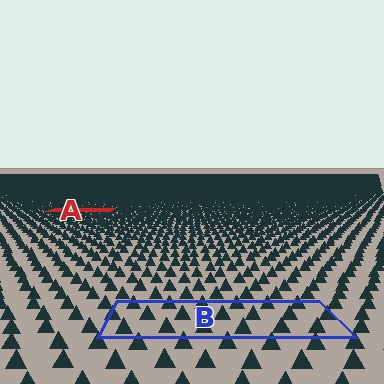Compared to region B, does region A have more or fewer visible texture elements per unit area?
Region A has more texture elements per unit area — they are packed more densely because it is farther away.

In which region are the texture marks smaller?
The texture marks are smaller in region A, because it is farther away.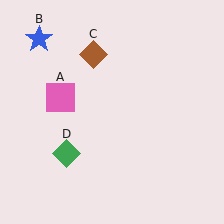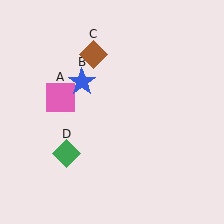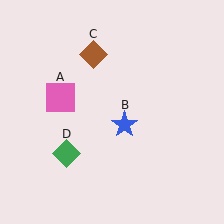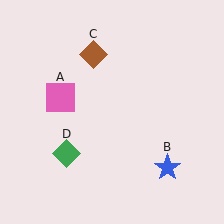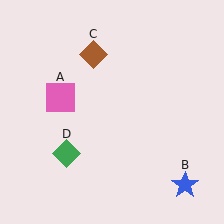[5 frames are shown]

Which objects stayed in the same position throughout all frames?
Pink square (object A) and brown diamond (object C) and green diamond (object D) remained stationary.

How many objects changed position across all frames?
1 object changed position: blue star (object B).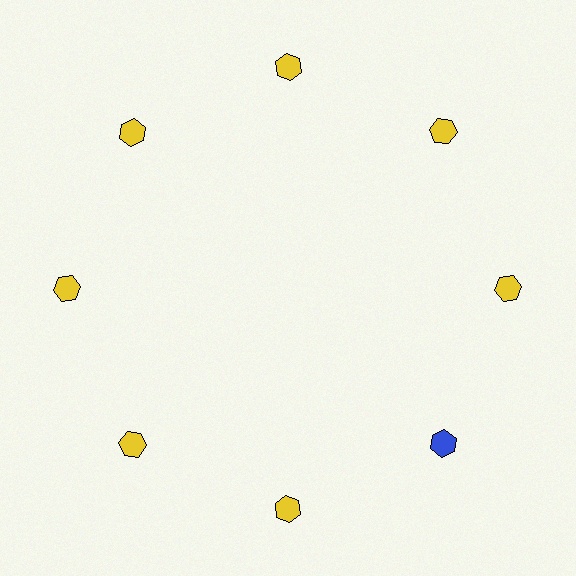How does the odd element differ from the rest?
It has a different color: blue instead of yellow.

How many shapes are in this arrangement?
There are 8 shapes arranged in a ring pattern.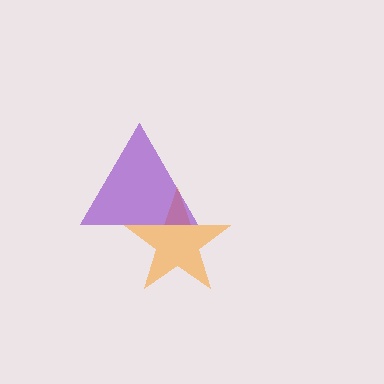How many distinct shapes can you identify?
There are 2 distinct shapes: an orange star, a purple triangle.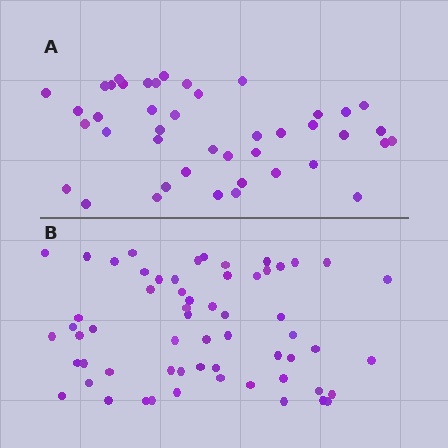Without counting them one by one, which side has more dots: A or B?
Region B (the bottom region) has more dots.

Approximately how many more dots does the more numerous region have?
Region B has approximately 15 more dots than region A.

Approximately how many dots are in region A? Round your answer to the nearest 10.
About 40 dots. (The exact count is 43, which rounds to 40.)